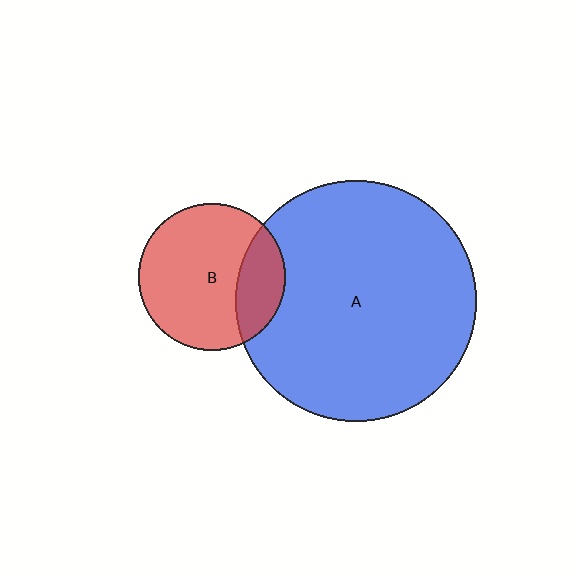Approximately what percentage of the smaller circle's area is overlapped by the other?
Approximately 25%.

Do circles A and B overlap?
Yes.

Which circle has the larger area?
Circle A (blue).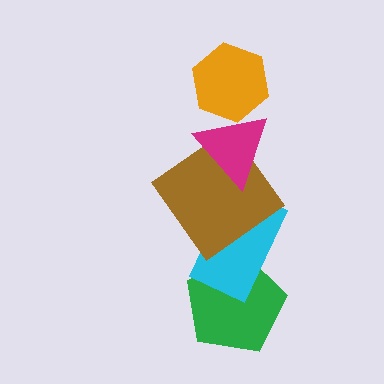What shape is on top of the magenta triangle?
The orange hexagon is on top of the magenta triangle.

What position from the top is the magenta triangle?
The magenta triangle is 2nd from the top.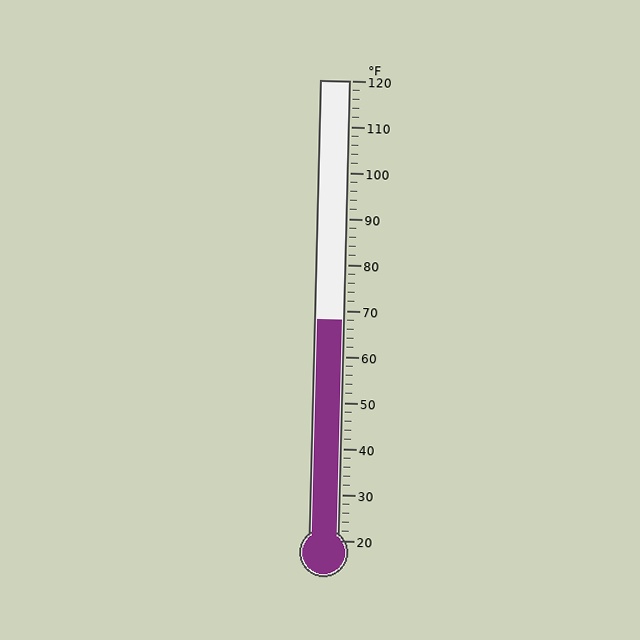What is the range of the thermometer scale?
The thermometer scale ranges from 20°F to 120°F.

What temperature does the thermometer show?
The thermometer shows approximately 68°F.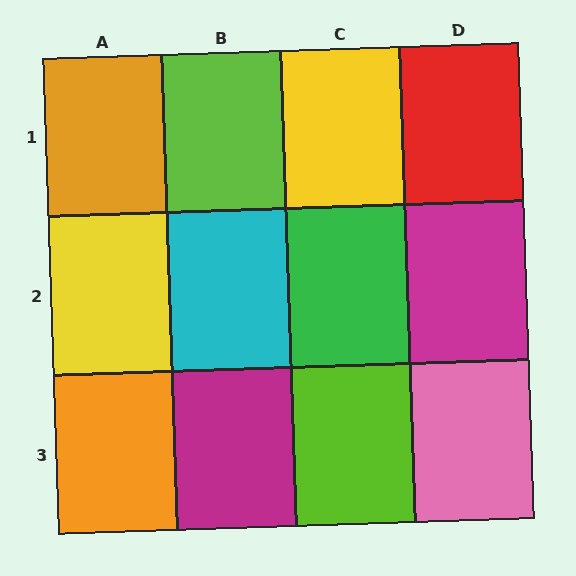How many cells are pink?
1 cell is pink.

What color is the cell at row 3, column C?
Lime.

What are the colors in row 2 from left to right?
Yellow, cyan, green, magenta.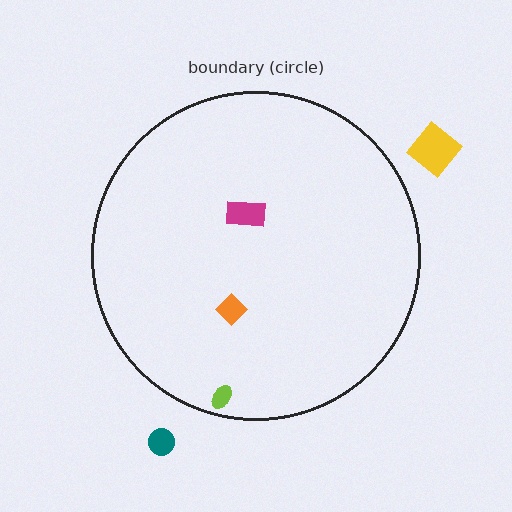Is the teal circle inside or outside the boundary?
Outside.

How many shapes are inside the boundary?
3 inside, 2 outside.